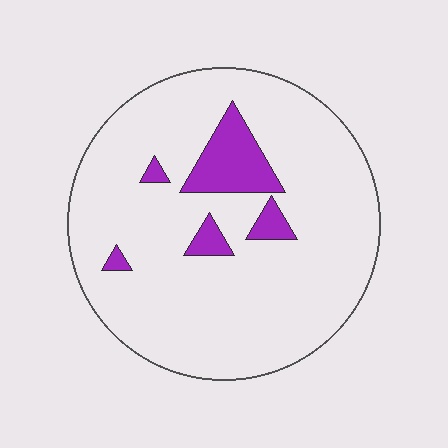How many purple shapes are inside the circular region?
5.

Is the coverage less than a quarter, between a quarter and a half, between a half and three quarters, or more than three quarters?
Less than a quarter.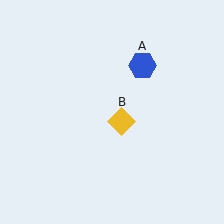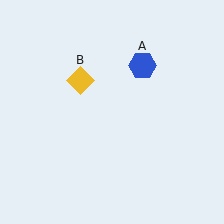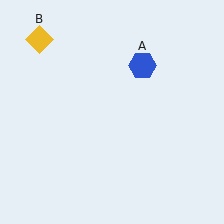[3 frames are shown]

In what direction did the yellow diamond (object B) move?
The yellow diamond (object B) moved up and to the left.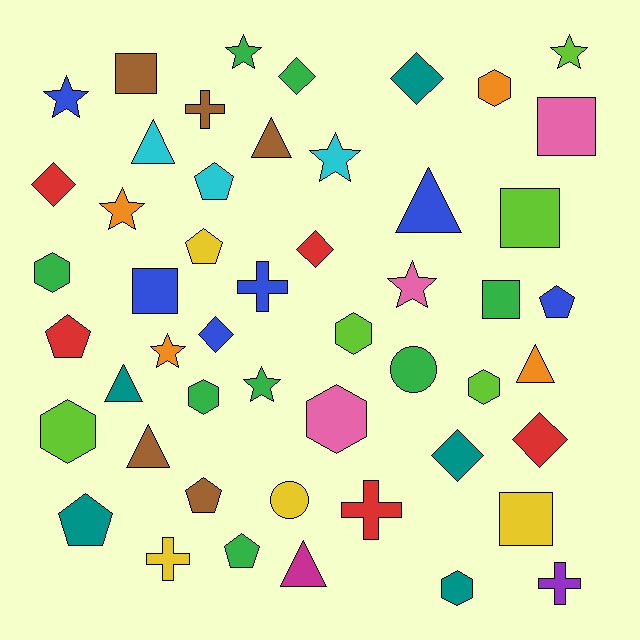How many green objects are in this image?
There are 8 green objects.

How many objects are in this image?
There are 50 objects.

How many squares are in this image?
There are 6 squares.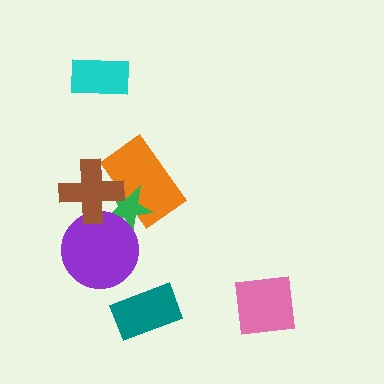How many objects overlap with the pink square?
0 objects overlap with the pink square.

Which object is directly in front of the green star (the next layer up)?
The purple circle is directly in front of the green star.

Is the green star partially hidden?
Yes, it is partially covered by another shape.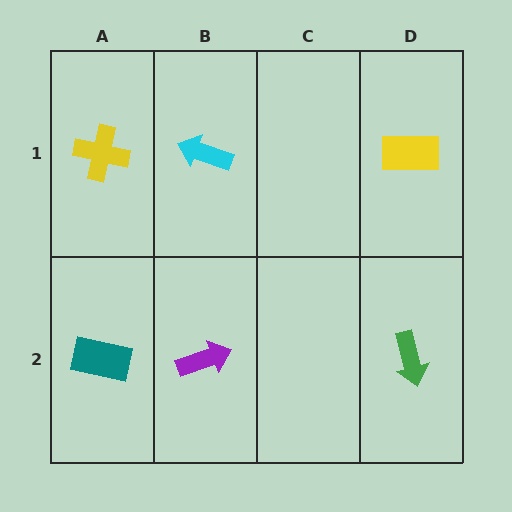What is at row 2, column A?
A teal rectangle.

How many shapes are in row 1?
3 shapes.